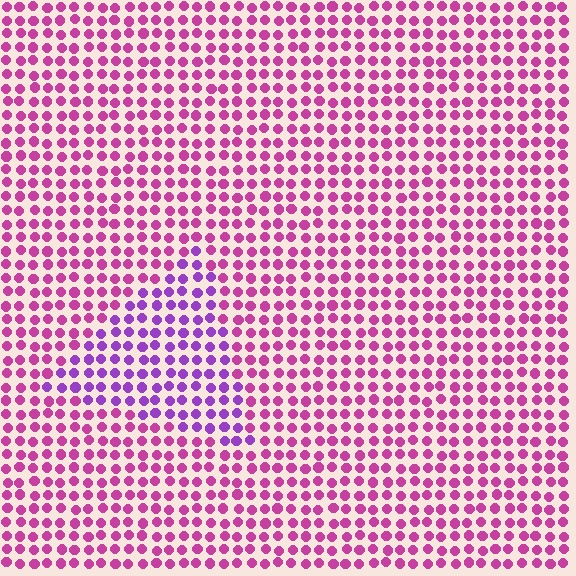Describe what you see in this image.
The image is filled with small magenta elements in a uniform arrangement. A triangle-shaped region is visible where the elements are tinted to a slightly different hue, forming a subtle color boundary.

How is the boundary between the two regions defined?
The boundary is defined purely by a slight shift in hue (about 37 degrees). Spacing, size, and orientation are identical on both sides.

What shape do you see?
I see a triangle.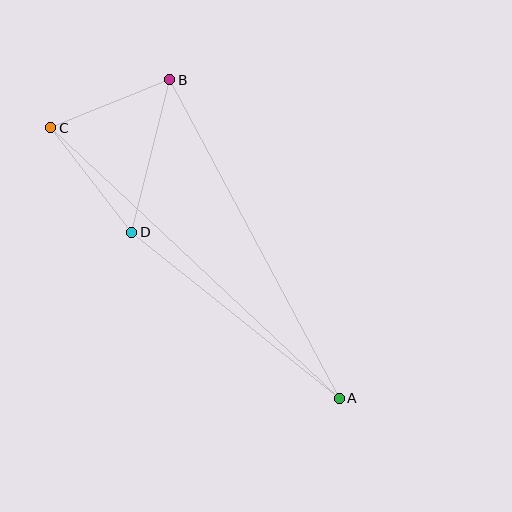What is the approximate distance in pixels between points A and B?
The distance between A and B is approximately 361 pixels.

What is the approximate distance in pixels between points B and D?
The distance between B and D is approximately 157 pixels.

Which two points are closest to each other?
Points B and C are closest to each other.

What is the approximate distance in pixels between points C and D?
The distance between C and D is approximately 132 pixels.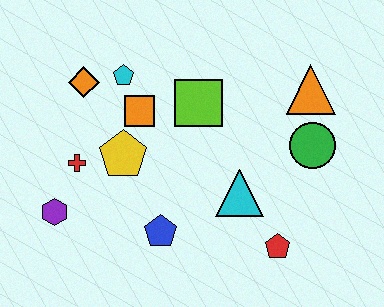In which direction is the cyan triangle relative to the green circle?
The cyan triangle is to the left of the green circle.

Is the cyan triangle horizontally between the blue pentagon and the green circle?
Yes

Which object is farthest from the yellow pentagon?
The orange triangle is farthest from the yellow pentagon.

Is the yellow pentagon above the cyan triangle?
Yes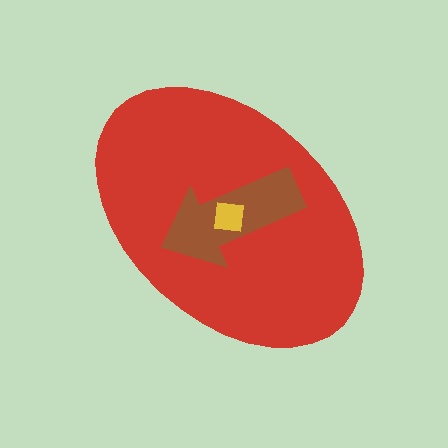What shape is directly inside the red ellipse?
The brown arrow.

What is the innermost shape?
The yellow square.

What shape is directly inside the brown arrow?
The yellow square.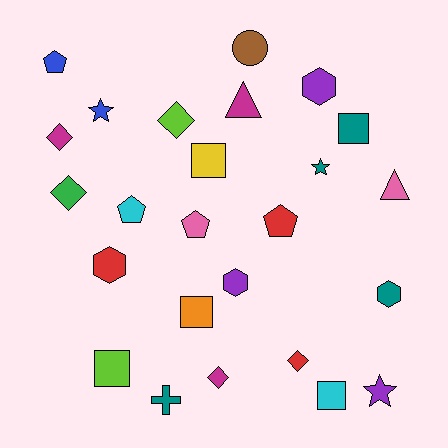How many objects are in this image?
There are 25 objects.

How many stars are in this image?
There are 3 stars.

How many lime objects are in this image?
There are 2 lime objects.